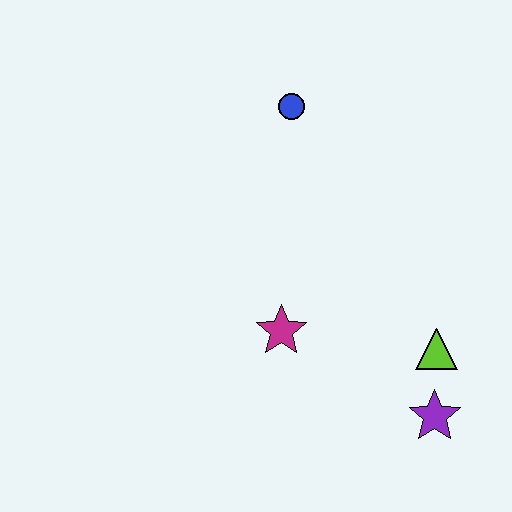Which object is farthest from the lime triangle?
The blue circle is farthest from the lime triangle.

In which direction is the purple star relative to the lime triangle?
The purple star is below the lime triangle.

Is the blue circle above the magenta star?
Yes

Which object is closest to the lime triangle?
The purple star is closest to the lime triangle.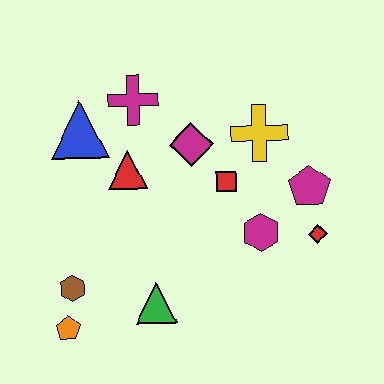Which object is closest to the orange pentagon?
The brown hexagon is closest to the orange pentagon.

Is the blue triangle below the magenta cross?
Yes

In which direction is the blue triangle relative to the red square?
The blue triangle is to the left of the red square.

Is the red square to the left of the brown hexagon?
No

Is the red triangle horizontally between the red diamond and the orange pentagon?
Yes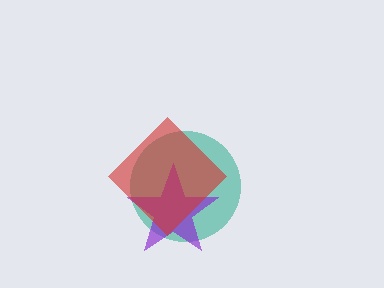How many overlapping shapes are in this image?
There are 3 overlapping shapes in the image.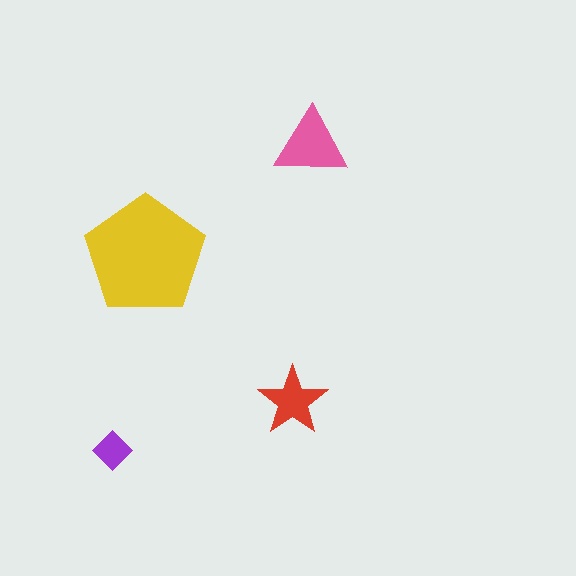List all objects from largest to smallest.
The yellow pentagon, the pink triangle, the red star, the purple diamond.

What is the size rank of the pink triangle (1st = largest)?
2nd.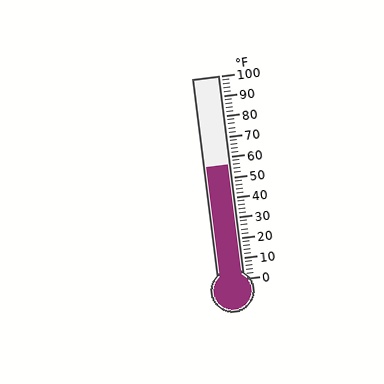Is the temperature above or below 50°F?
The temperature is above 50°F.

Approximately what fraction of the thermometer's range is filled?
The thermometer is filled to approximately 55% of its range.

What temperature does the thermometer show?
The thermometer shows approximately 56°F.